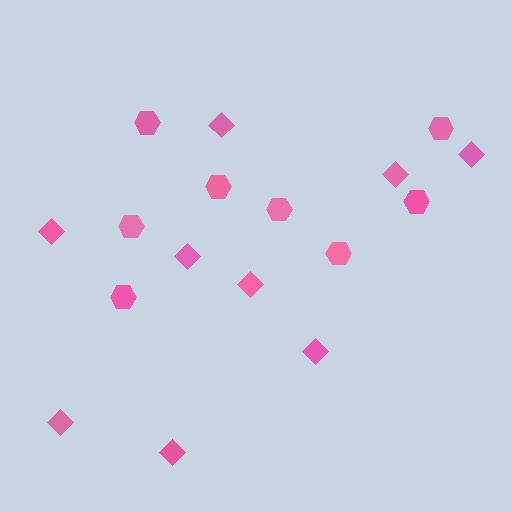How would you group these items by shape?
There are 2 groups: one group of hexagons (8) and one group of diamonds (9).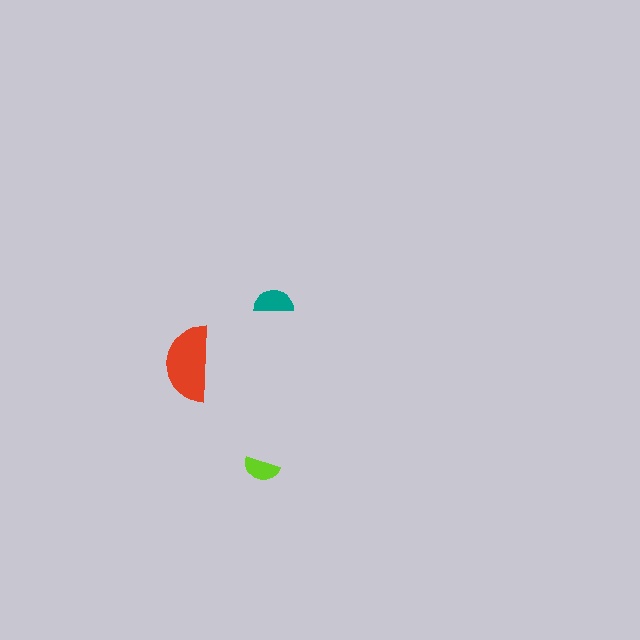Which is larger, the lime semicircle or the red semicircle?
The red one.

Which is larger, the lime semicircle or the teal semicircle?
The teal one.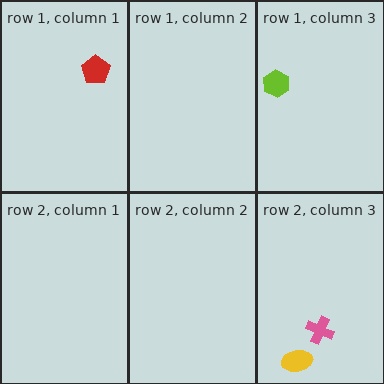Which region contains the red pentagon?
The row 1, column 1 region.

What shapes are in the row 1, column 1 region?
The red pentagon.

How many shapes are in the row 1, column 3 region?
1.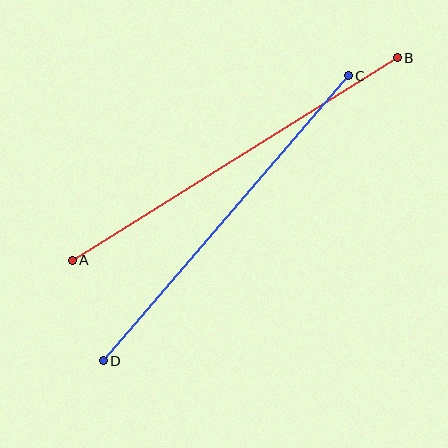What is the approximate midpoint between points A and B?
The midpoint is at approximately (235, 159) pixels.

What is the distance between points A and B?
The distance is approximately 383 pixels.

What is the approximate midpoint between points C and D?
The midpoint is at approximately (226, 218) pixels.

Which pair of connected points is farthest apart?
Points A and B are farthest apart.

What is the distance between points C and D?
The distance is approximately 376 pixels.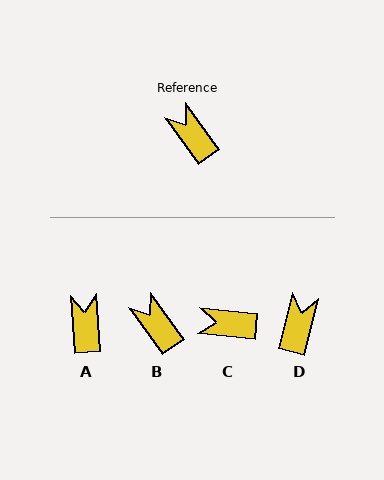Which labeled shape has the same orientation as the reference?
B.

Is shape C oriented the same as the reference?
No, it is off by about 49 degrees.